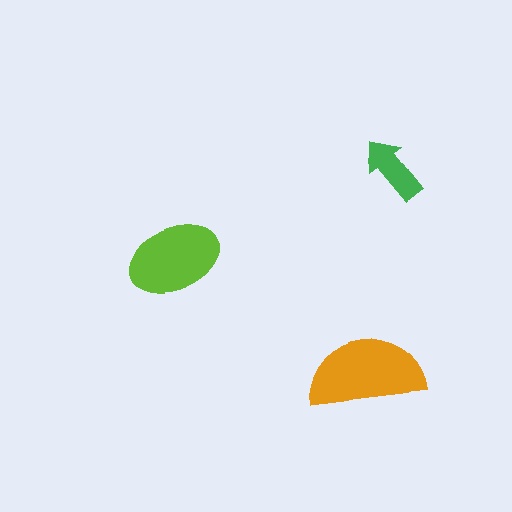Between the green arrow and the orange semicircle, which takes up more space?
The orange semicircle.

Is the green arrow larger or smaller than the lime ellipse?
Smaller.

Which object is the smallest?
The green arrow.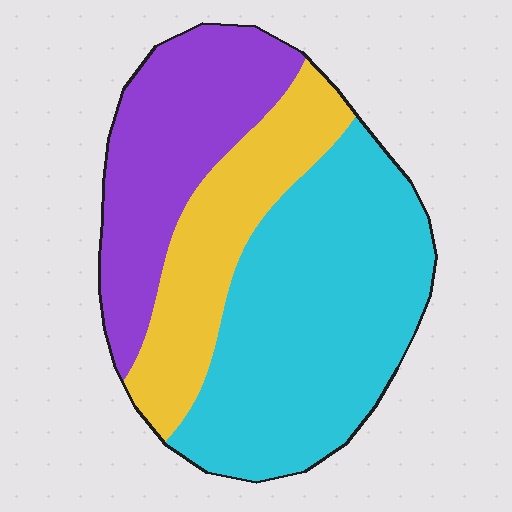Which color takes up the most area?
Cyan, at roughly 50%.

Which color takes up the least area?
Yellow, at roughly 25%.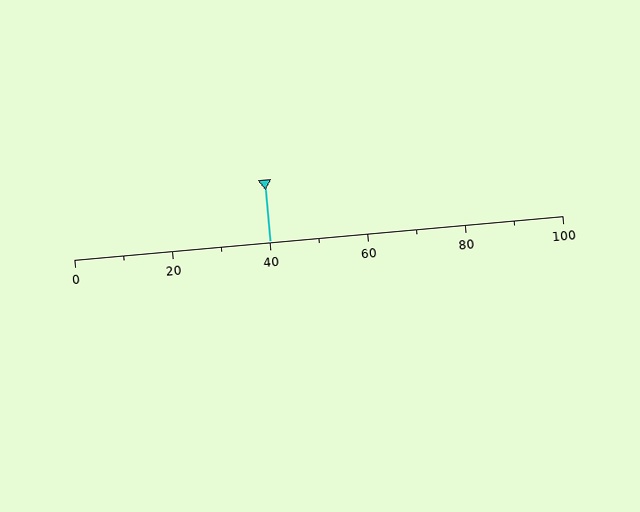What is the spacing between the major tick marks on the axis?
The major ticks are spaced 20 apart.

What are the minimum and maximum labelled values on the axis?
The axis runs from 0 to 100.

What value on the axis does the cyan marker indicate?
The marker indicates approximately 40.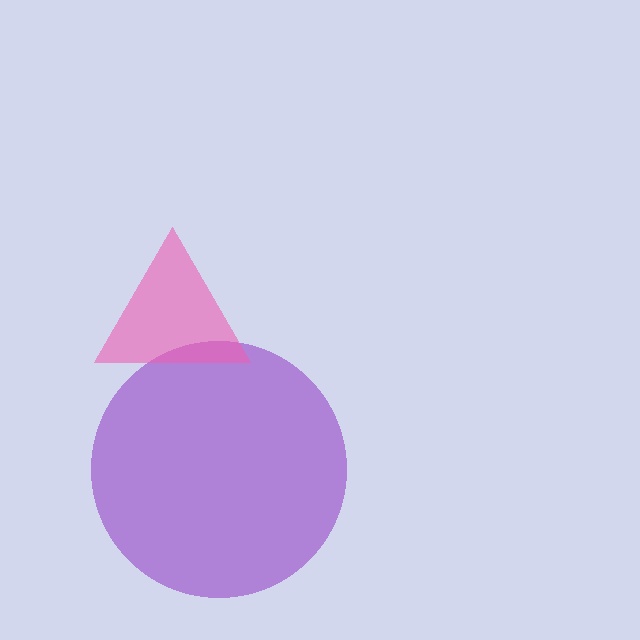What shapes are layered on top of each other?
The layered shapes are: a purple circle, a pink triangle.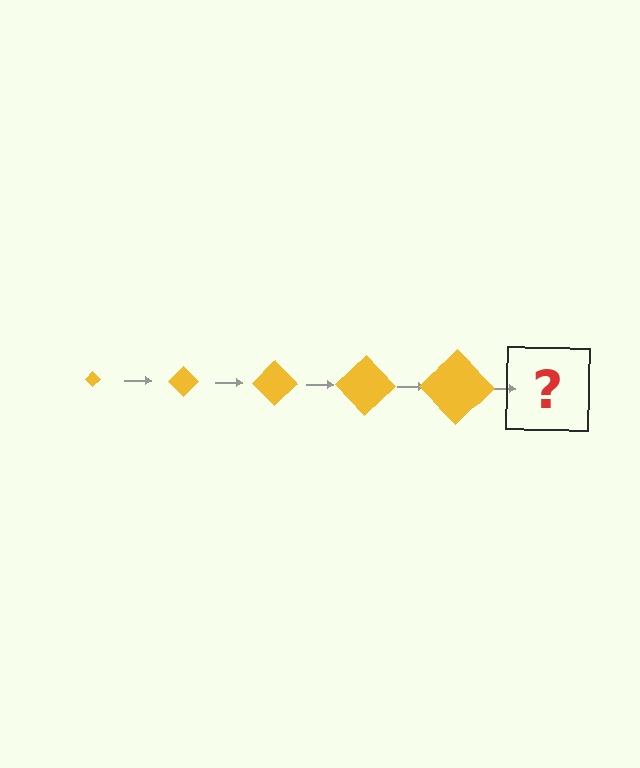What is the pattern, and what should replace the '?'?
The pattern is that the diamond gets progressively larger each step. The '?' should be a yellow diamond, larger than the previous one.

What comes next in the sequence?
The next element should be a yellow diamond, larger than the previous one.